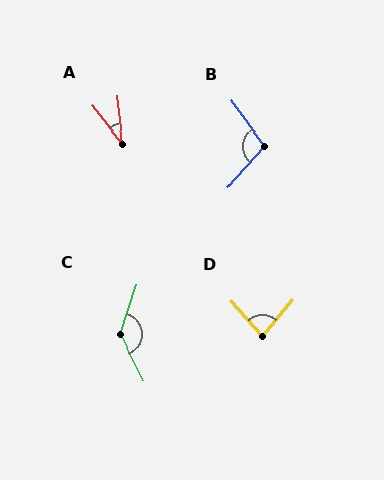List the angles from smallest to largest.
A (32°), D (82°), B (102°), C (135°).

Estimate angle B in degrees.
Approximately 102 degrees.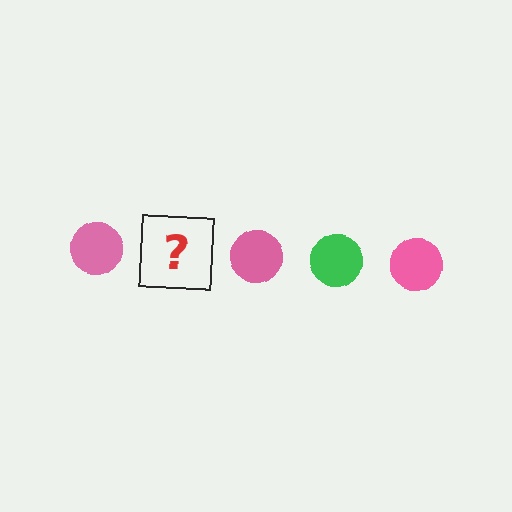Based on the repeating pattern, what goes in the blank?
The blank should be a green circle.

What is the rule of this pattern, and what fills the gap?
The rule is that the pattern cycles through pink, green circles. The gap should be filled with a green circle.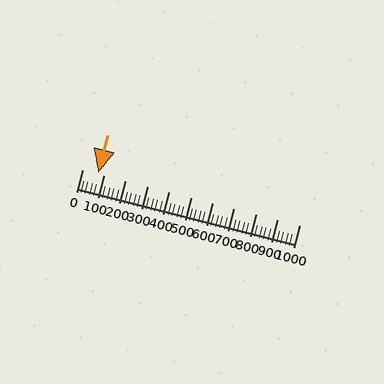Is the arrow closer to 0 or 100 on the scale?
The arrow is closer to 100.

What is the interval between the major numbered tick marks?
The major tick marks are spaced 100 units apart.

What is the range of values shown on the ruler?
The ruler shows values from 0 to 1000.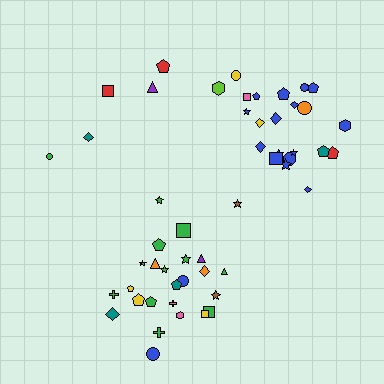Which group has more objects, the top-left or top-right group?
The top-right group.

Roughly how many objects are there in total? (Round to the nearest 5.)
Roughly 50 objects in total.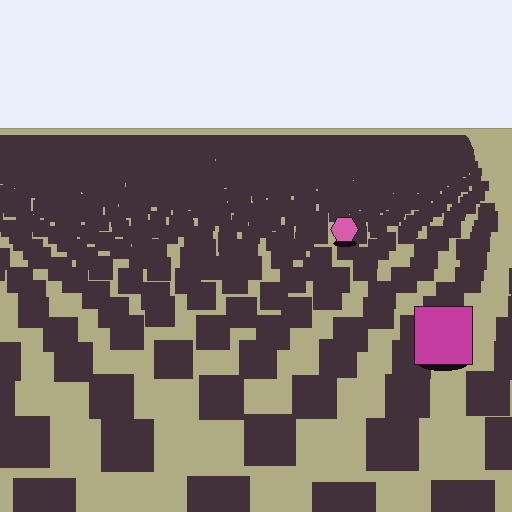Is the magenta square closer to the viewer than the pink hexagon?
Yes. The magenta square is closer — you can tell from the texture gradient: the ground texture is coarser near it.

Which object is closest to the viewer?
The magenta square is closest. The texture marks near it are larger and more spread out.